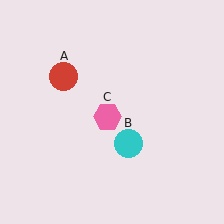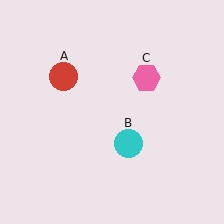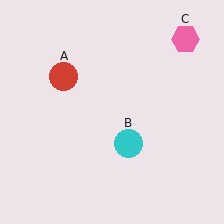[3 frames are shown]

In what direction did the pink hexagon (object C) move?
The pink hexagon (object C) moved up and to the right.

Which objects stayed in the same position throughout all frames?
Red circle (object A) and cyan circle (object B) remained stationary.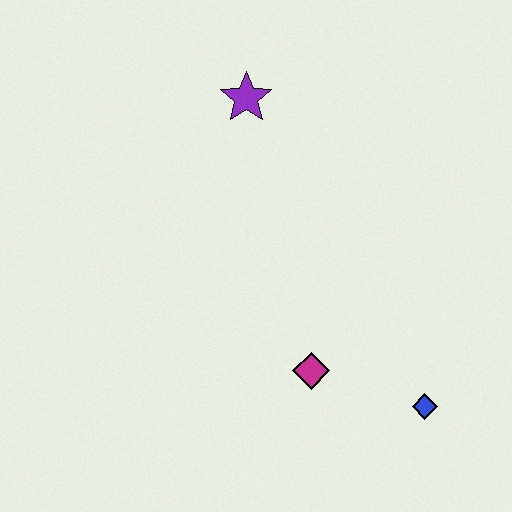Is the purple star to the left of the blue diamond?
Yes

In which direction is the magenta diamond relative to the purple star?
The magenta diamond is below the purple star.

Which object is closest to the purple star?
The magenta diamond is closest to the purple star.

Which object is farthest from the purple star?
The blue diamond is farthest from the purple star.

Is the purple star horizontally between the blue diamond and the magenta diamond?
No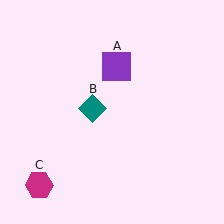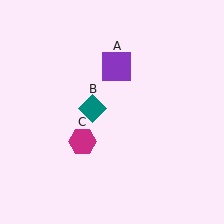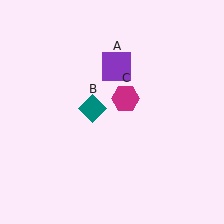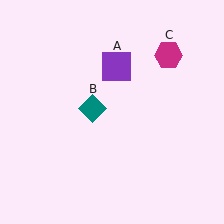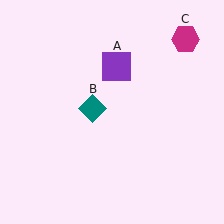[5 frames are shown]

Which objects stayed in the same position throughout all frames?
Purple square (object A) and teal diamond (object B) remained stationary.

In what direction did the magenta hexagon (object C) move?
The magenta hexagon (object C) moved up and to the right.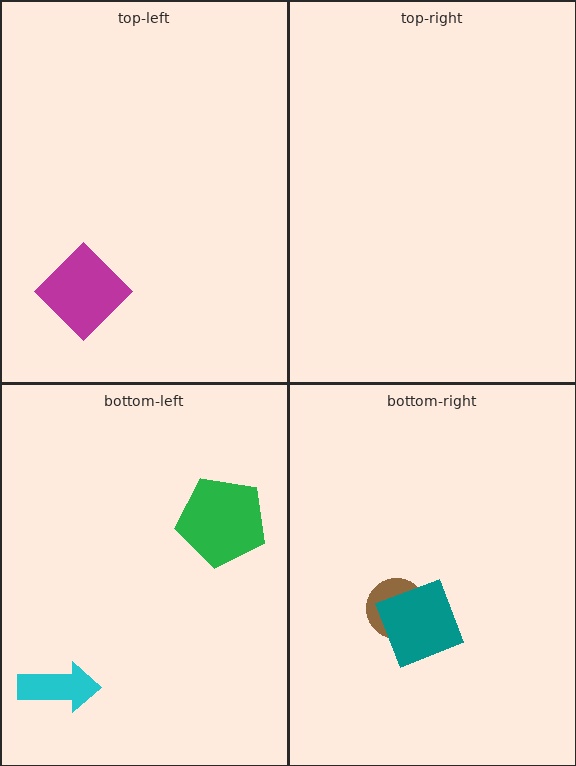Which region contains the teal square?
The bottom-right region.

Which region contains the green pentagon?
The bottom-left region.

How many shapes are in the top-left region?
1.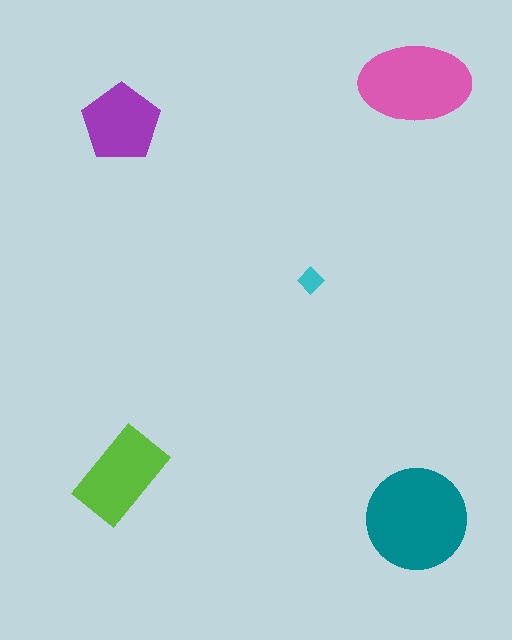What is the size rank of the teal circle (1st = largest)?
1st.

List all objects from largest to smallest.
The teal circle, the pink ellipse, the lime rectangle, the purple pentagon, the cyan diamond.